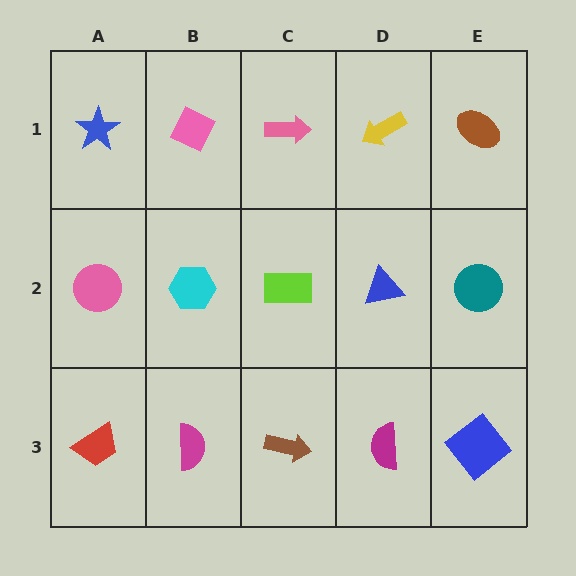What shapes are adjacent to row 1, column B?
A cyan hexagon (row 2, column B), a blue star (row 1, column A), a pink arrow (row 1, column C).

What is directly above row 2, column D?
A yellow arrow.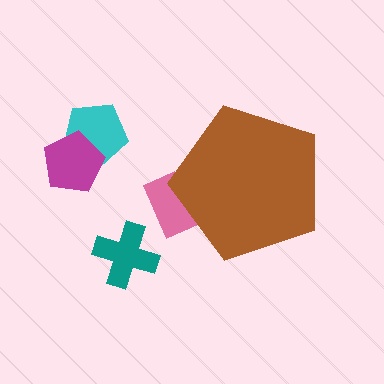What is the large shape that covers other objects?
A brown pentagon.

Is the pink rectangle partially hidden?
Yes, the pink rectangle is partially hidden behind the brown pentagon.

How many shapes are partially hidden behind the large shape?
1 shape is partially hidden.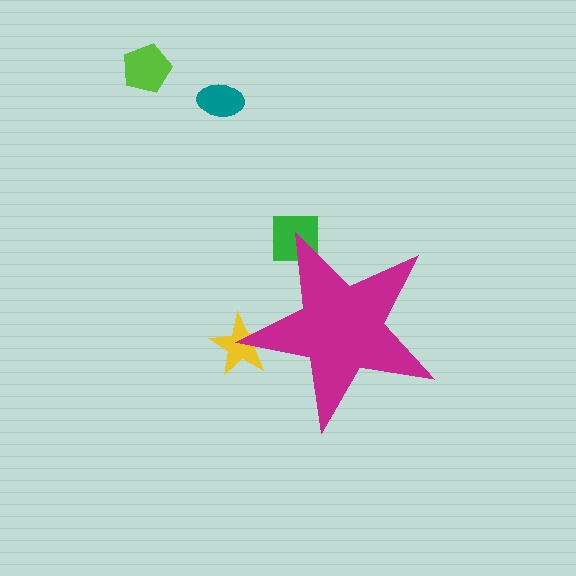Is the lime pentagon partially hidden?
No, the lime pentagon is fully visible.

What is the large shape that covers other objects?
A magenta star.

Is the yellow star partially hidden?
Yes, the yellow star is partially hidden behind the magenta star.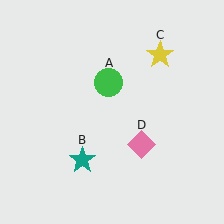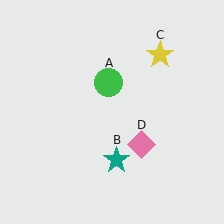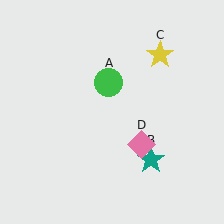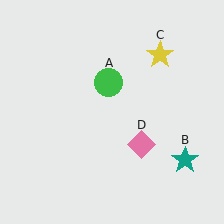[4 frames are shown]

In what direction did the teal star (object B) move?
The teal star (object B) moved right.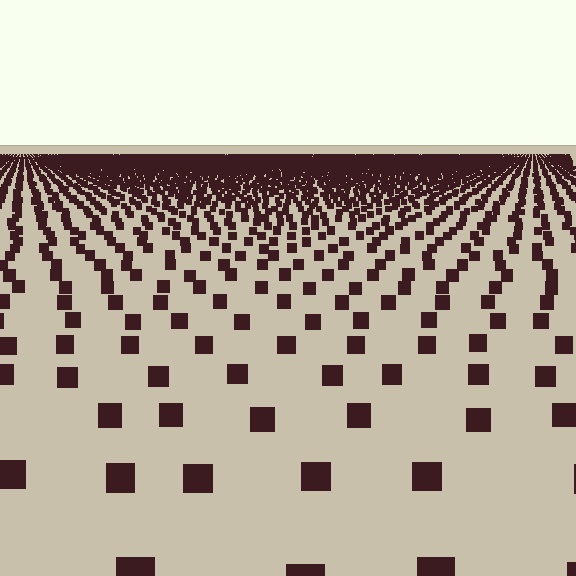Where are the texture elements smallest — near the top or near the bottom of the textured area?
Near the top.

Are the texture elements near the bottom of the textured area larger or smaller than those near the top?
Larger. Near the bottom, elements are closer to the viewer and appear at a bigger on-screen size.